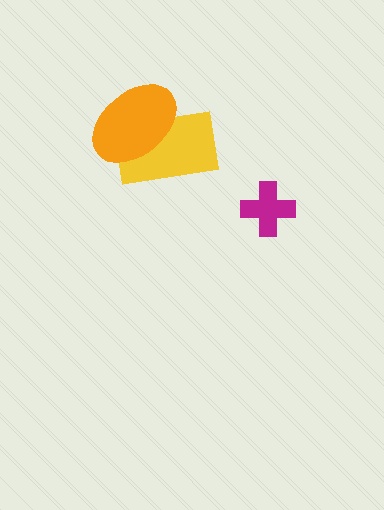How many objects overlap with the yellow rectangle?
1 object overlaps with the yellow rectangle.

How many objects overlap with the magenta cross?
0 objects overlap with the magenta cross.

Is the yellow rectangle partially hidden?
Yes, it is partially covered by another shape.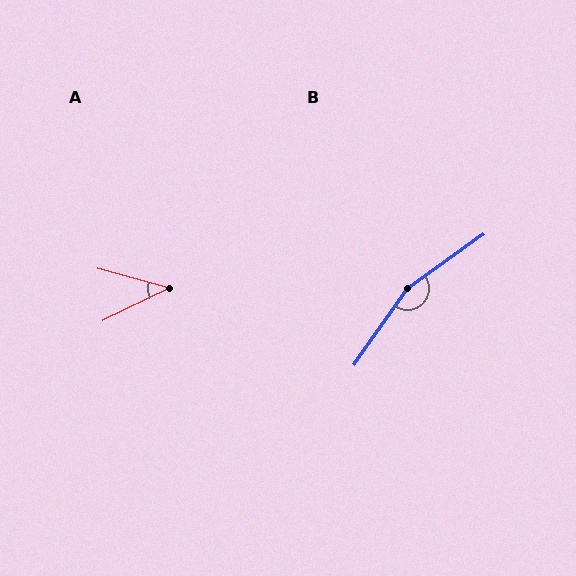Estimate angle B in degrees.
Approximately 160 degrees.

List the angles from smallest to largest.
A (41°), B (160°).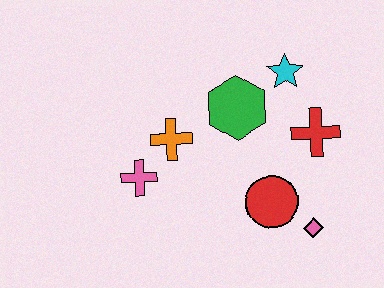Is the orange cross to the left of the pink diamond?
Yes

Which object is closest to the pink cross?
The orange cross is closest to the pink cross.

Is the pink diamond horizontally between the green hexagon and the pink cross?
No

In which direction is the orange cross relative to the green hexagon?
The orange cross is to the left of the green hexagon.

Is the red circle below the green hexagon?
Yes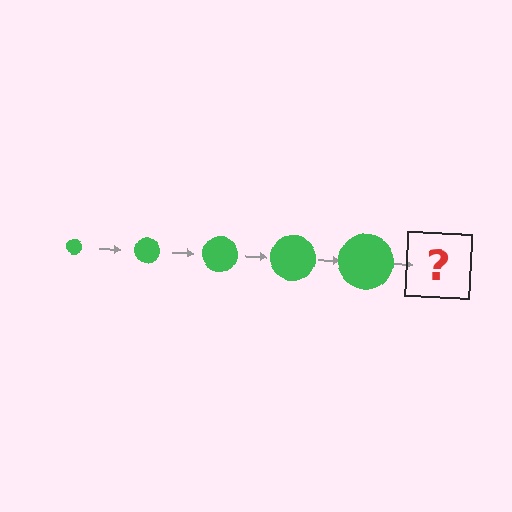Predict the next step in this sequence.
The next step is a green circle, larger than the previous one.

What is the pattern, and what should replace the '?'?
The pattern is that the circle gets progressively larger each step. The '?' should be a green circle, larger than the previous one.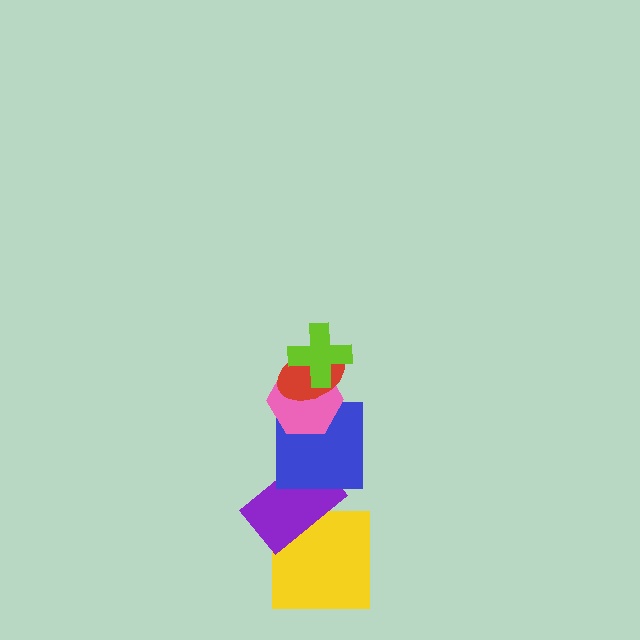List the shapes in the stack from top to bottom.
From top to bottom: the lime cross, the red ellipse, the pink hexagon, the blue square, the purple rectangle, the yellow square.